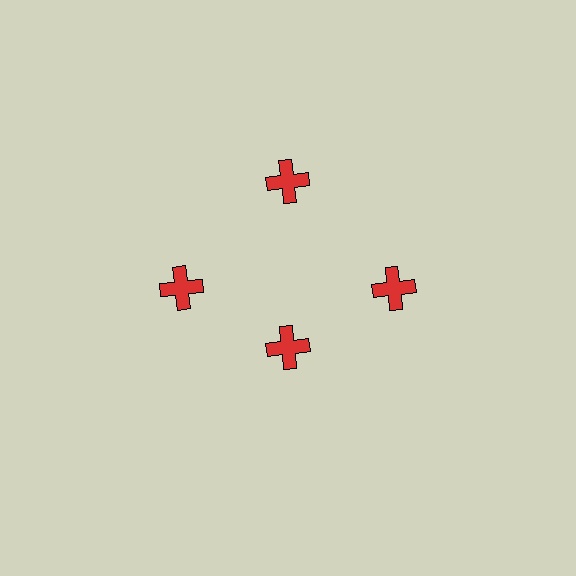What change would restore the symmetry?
The symmetry would be restored by moving it outward, back onto the ring so that all 4 crosses sit at equal angles and equal distance from the center.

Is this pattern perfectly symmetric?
No. The 4 red crosses are arranged in a ring, but one element near the 6 o'clock position is pulled inward toward the center, breaking the 4-fold rotational symmetry.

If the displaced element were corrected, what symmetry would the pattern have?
It would have 4-fold rotational symmetry — the pattern would map onto itself every 90 degrees.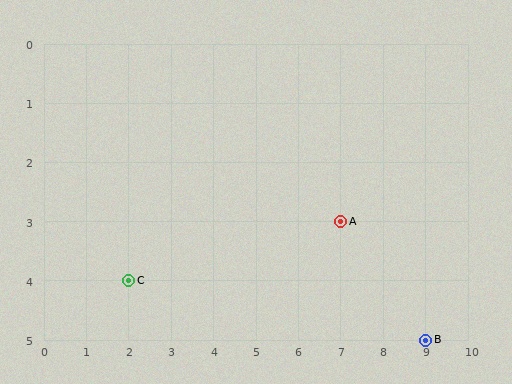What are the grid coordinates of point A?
Point A is at grid coordinates (7, 3).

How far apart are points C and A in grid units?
Points C and A are 5 columns and 1 row apart (about 5.1 grid units diagonally).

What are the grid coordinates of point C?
Point C is at grid coordinates (2, 4).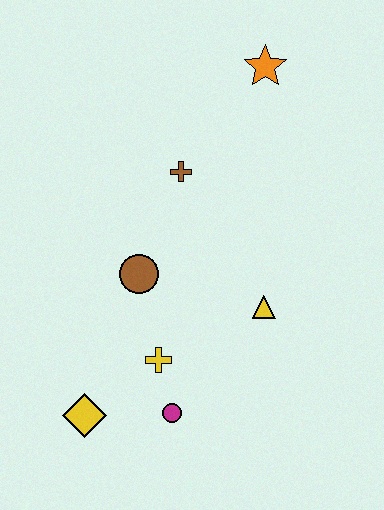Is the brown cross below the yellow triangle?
No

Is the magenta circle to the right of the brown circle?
Yes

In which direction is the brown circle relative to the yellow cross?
The brown circle is above the yellow cross.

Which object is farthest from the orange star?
The yellow diamond is farthest from the orange star.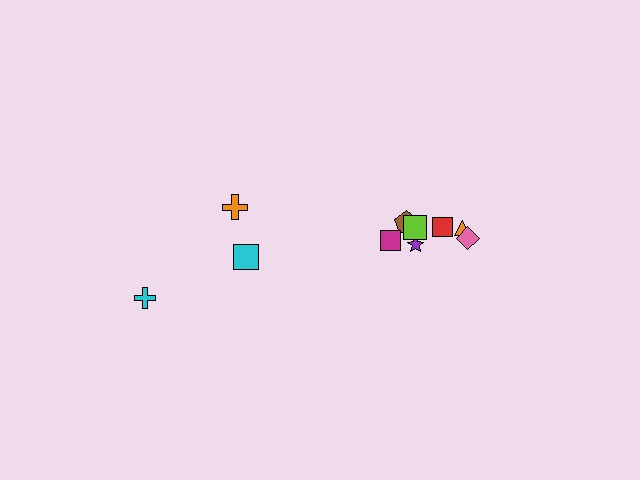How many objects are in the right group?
There are 7 objects.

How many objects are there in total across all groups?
There are 10 objects.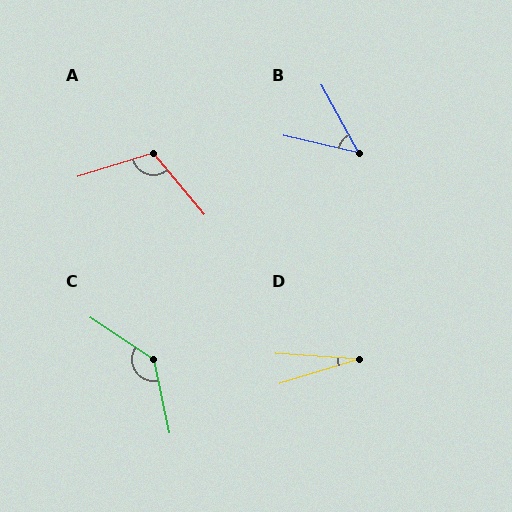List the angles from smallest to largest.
D (21°), B (48°), A (113°), C (135°).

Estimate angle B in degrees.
Approximately 48 degrees.